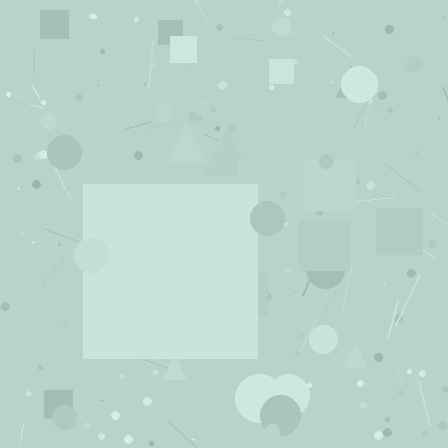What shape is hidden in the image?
A square is hidden in the image.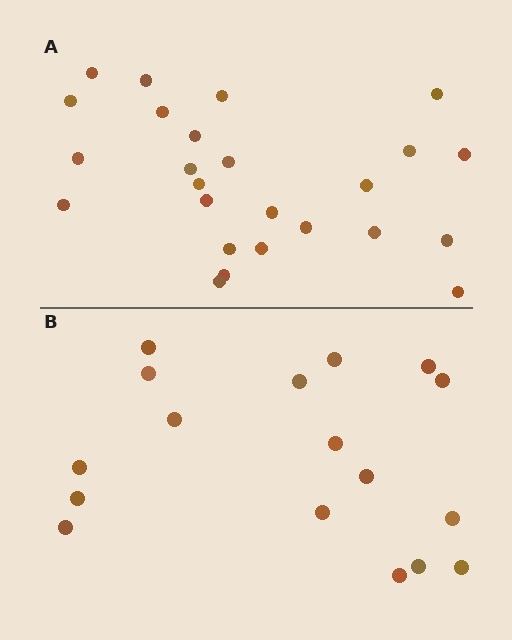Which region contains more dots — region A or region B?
Region A (the top region) has more dots.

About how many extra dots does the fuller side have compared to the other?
Region A has roughly 8 or so more dots than region B.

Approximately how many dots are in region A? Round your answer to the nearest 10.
About 20 dots. (The exact count is 25, which rounds to 20.)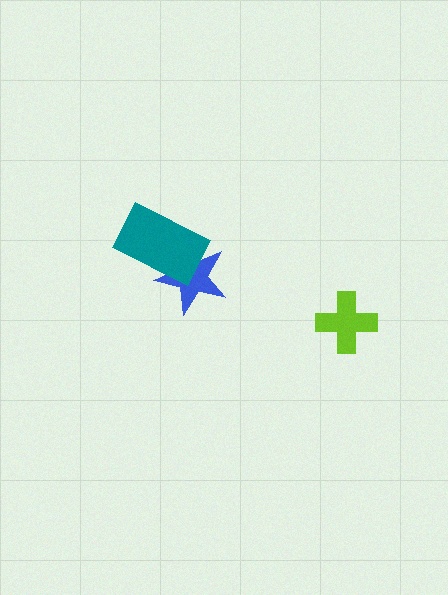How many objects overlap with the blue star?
1 object overlaps with the blue star.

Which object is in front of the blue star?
The teal rectangle is in front of the blue star.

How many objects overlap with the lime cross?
0 objects overlap with the lime cross.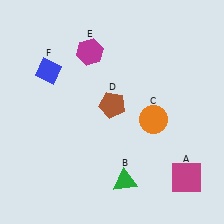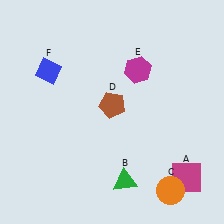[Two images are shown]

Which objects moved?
The objects that moved are: the orange circle (C), the magenta hexagon (E).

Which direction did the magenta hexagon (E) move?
The magenta hexagon (E) moved right.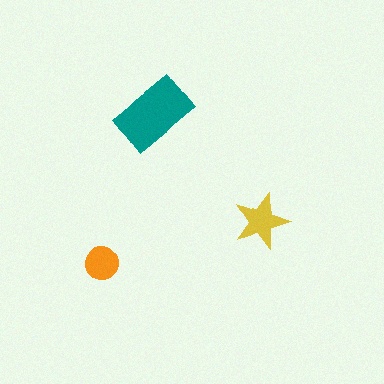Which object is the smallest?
The orange circle.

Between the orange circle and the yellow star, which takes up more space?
The yellow star.